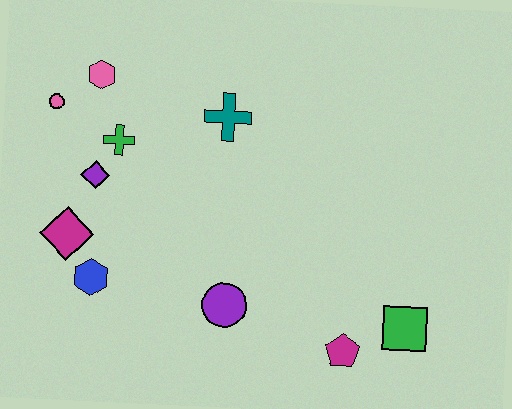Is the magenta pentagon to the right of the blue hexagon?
Yes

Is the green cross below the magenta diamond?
No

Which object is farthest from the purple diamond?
The green square is farthest from the purple diamond.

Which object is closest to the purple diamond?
The green cross is closest to the purple diamond.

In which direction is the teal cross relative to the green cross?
The teal cross is to the right of the green cross.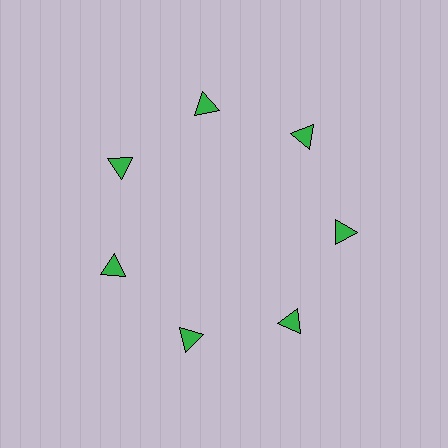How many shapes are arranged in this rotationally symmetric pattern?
There are 7 shapes, arranged in 7 groups of 1.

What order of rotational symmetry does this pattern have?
This pattern has 7-fold rotational symmetry.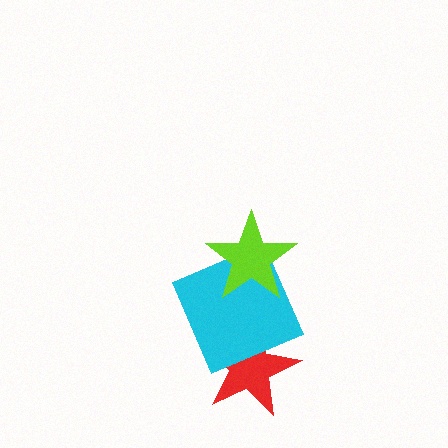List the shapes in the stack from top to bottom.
From top to bottom: the lime star, the cyan square, the red star.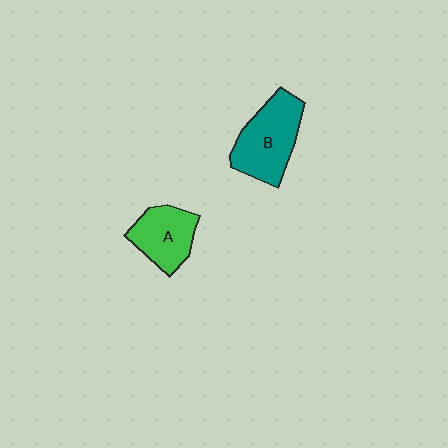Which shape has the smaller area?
Shape A (green).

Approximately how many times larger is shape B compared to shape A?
Approximately 1.3 times.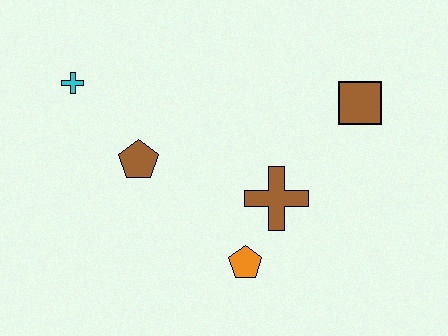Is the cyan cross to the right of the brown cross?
No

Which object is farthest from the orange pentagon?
The cyan cross is farthest from the orange pentagon.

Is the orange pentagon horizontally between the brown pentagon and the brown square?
Yes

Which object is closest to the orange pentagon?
The brown cross is closest to the orange pentagon.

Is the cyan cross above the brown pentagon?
Yes